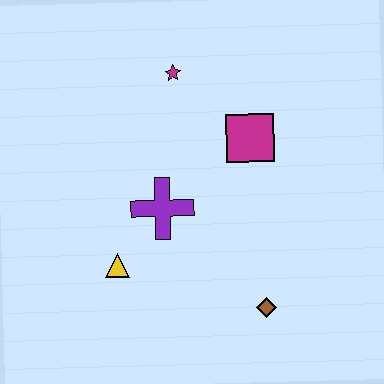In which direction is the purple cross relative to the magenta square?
The purple cross is to the left of the magenta square.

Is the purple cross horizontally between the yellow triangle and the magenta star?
Yes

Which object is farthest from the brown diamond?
The magenta star is farthest from the brown diamond.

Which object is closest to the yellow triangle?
The purple cross is closest to the yellow triangle.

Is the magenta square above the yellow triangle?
Yes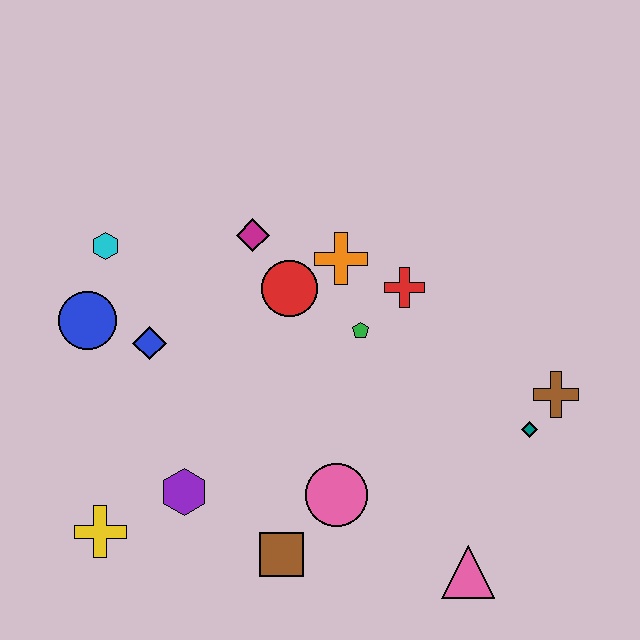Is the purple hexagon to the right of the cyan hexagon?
Yes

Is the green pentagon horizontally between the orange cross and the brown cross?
Yes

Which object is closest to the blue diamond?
The blue circle is closest to the blue diamond.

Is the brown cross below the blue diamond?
Yes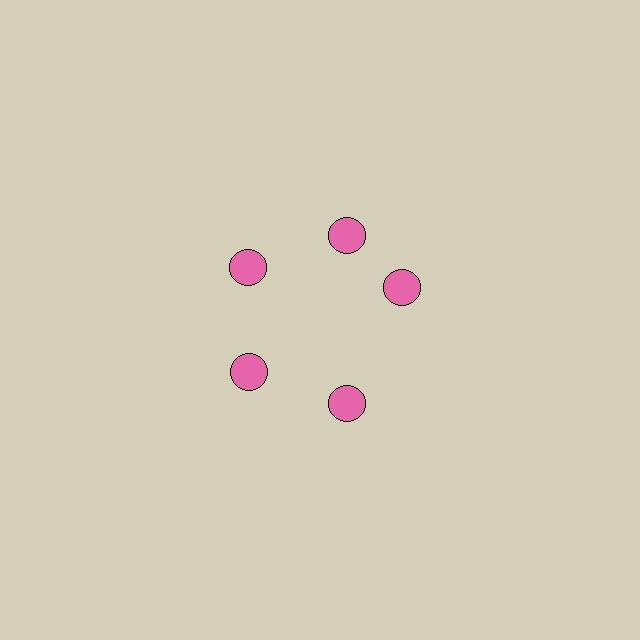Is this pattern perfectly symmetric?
No. The 5 pink circles are arranged in a ring, but one element near the 3 o'clock position is rotated out of alignment along the ring, breaking the 5-fold rotational symmetry.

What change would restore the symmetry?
The symmetry would be restored by rotating it back into even spacing with its neighbors so that all 5 circles sit at equal angles and equal distance from the center.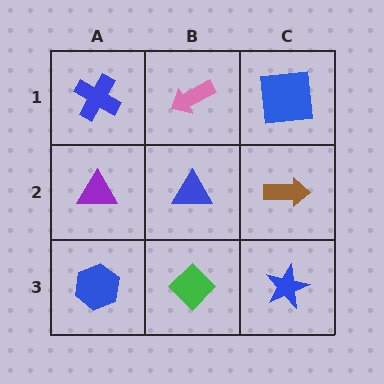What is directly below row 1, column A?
A purple triangle.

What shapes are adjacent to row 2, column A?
A blue cross (row 1, column A), a blue hexagon (row 3, column A), a blue triangle (row 2, column B).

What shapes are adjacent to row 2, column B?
A pink arrow (row 1, column B), a green diamond (row 3, column B), a purple triangle (row 2, column A), a brown arrow (row 2, column C).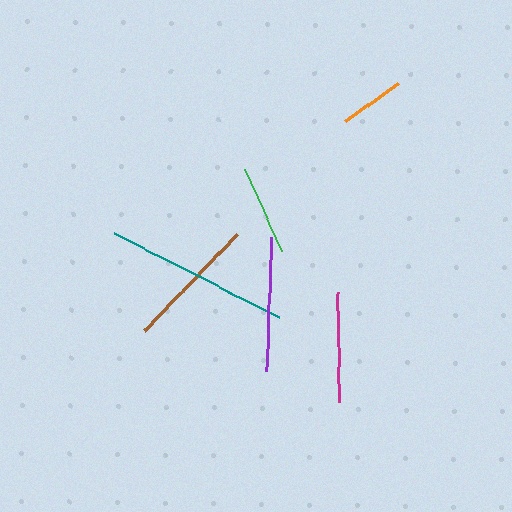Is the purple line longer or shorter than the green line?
The purple line is longer than the green line.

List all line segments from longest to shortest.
From longest to shortest: teal, brown, purple, magenta, green, orange.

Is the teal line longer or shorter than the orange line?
The teal line is longer than the orange line.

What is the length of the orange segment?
The orange segment is approximately 66 pixels long.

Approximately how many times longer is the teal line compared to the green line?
The teal line is approximately 2.0 times the length of the green line.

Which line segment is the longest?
The teal line is the longest at approximately 185 pixels.